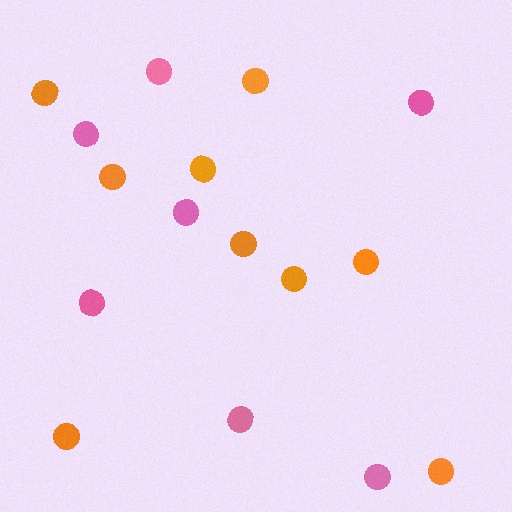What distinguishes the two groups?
There are 2 groups: one group of orange circles (9) and one group of pink circles (7).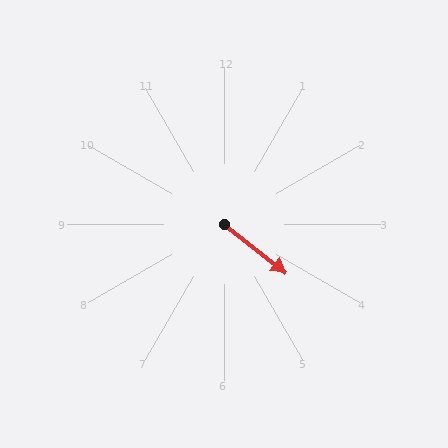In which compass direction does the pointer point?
Southeast.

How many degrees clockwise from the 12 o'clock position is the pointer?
Approximately 128 degrees.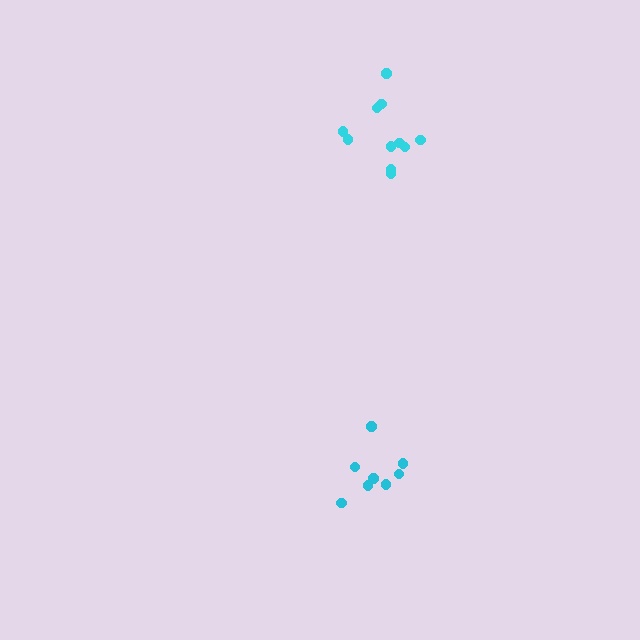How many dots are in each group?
Group 1: 8 dots, Group 2: 11 dots (19 total).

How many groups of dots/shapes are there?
There are 2 groups.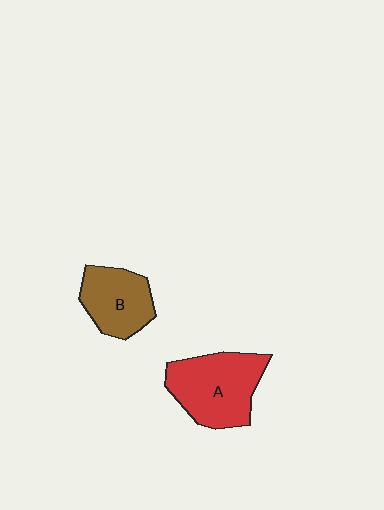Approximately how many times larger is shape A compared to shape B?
Approximately 1.4 times.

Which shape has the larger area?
Shape A (red).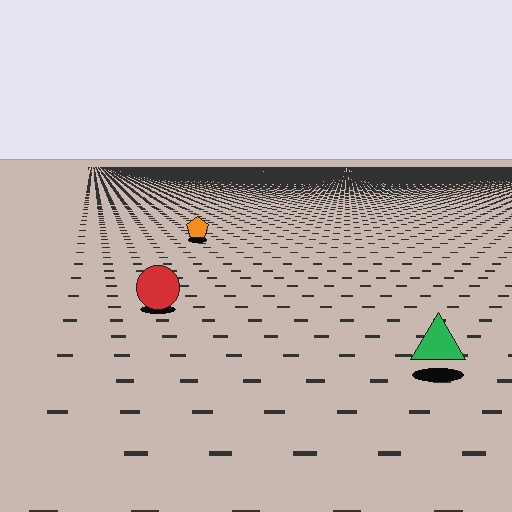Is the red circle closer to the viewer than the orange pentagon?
Yes. The red circle is closer — you can tell from the texture gradient: the ground texture is coarser near it.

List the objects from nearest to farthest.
From nearest to farthest: the green triangle, the red circle, the orange pentagon.